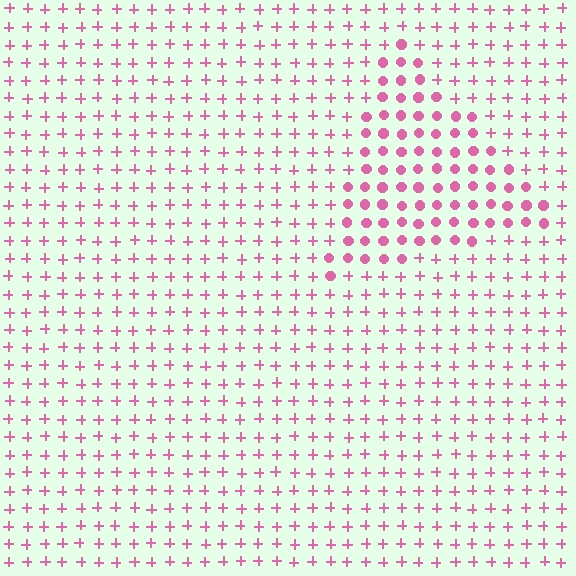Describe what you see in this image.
The image is filled with small pink elements arranged in a uniform grid. A triangle-shaped region contains circles, while the surrounding area contains plus signs. The boundary is defined purely by the change in element shape.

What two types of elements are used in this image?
The image uses circles inside the triangle region and plus signs outside it.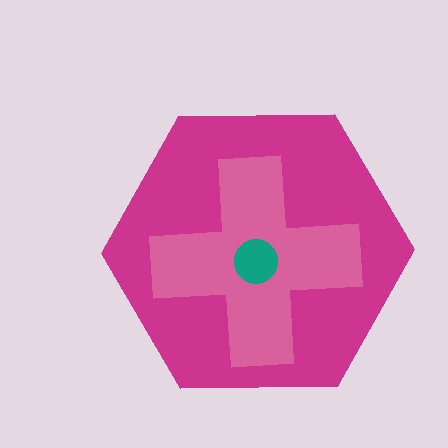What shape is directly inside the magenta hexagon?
The pink cross.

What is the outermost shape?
The magenta hexagon.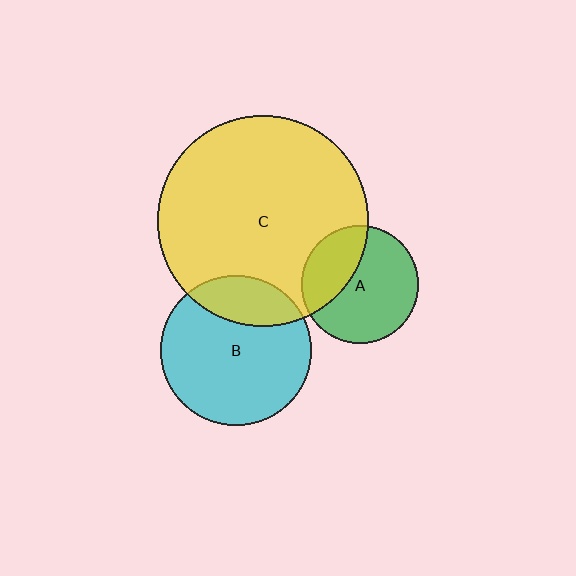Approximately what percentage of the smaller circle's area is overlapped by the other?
Approximately 25%.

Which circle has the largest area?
Circle C (yellow).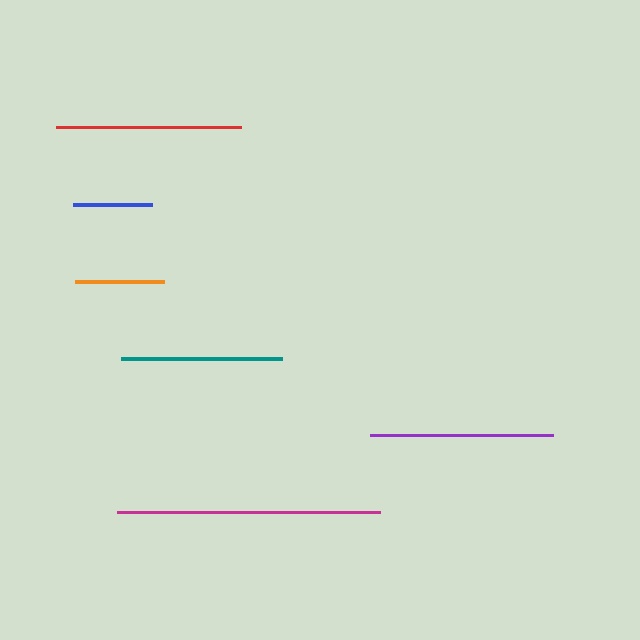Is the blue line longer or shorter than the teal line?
The teal line is longer than the blue line.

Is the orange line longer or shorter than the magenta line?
The magenta line is longer than the orange line.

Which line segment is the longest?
The magenta line is the longest at approximately 263 pixels.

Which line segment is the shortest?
The blue line is the shortest at approximately 79 pixels.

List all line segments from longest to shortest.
From longest to shortest: magenta, red, purple, teal, orange, blue.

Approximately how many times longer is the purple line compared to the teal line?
The purple line is approximately 1.1 times the length of the teal line.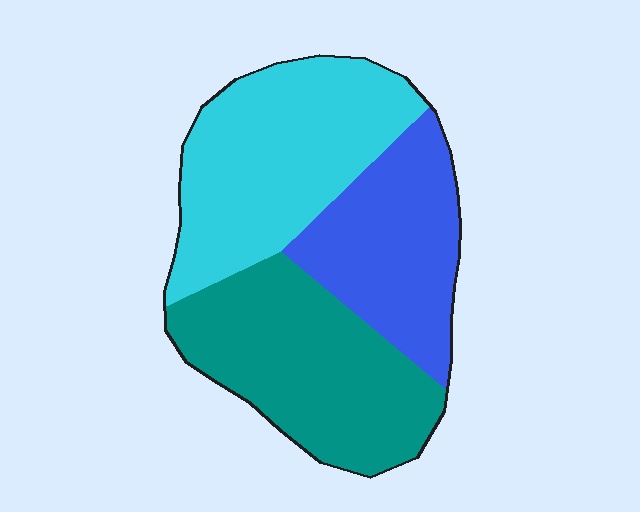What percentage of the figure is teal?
Teal covers 36% of the figure.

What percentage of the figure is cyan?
Cyan takes up between a quarter and a half of the figure.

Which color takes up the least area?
Blue, at roughly 25%.